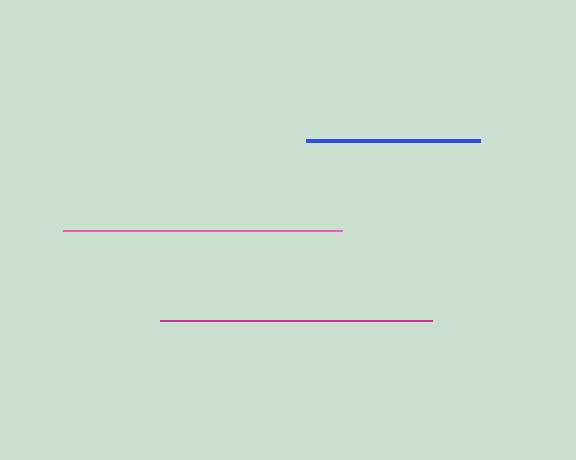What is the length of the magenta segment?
The magenta segment is approximately 272 pixels long.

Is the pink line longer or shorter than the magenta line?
The pink line is longer than the magenta line.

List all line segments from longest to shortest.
From longest to shortest: pink, magenta, blue.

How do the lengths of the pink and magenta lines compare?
The pink and magenta lines are approximately the same length.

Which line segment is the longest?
The pink line is the longest at approximately 279 pixels.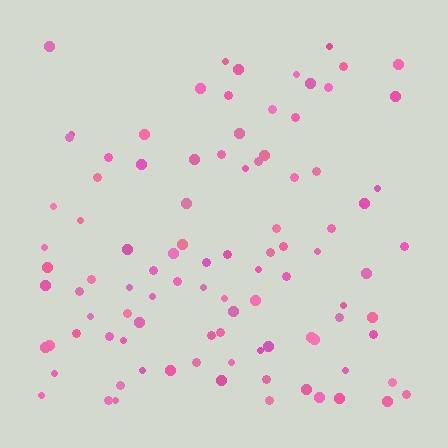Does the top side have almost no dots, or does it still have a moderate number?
Still a moderate number, just noticeably fewer than the bottom.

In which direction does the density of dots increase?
From top to bottom, with the bottom side densest.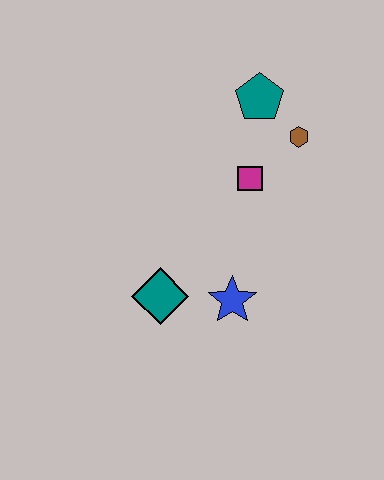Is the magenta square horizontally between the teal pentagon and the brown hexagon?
No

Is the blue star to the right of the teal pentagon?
No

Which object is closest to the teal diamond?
The blue star is closest to the teal diamond.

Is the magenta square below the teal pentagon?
Yes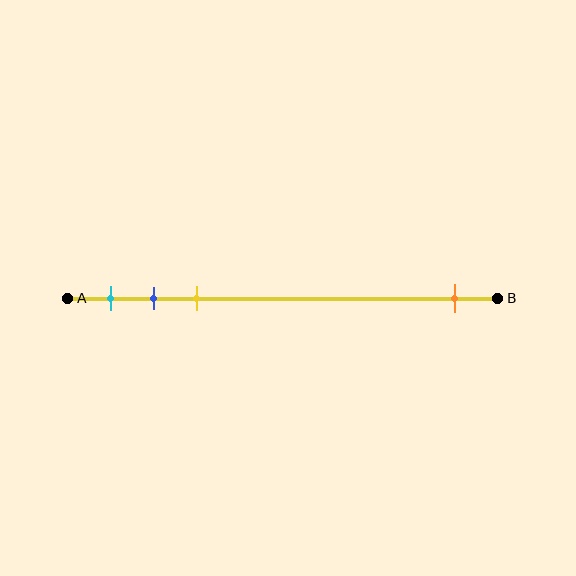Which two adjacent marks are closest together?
The blue and yellow marks are the closest adjacent pair.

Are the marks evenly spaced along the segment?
No, the marks are not evenly spaced.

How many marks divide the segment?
There are 4 marks dividing the segment.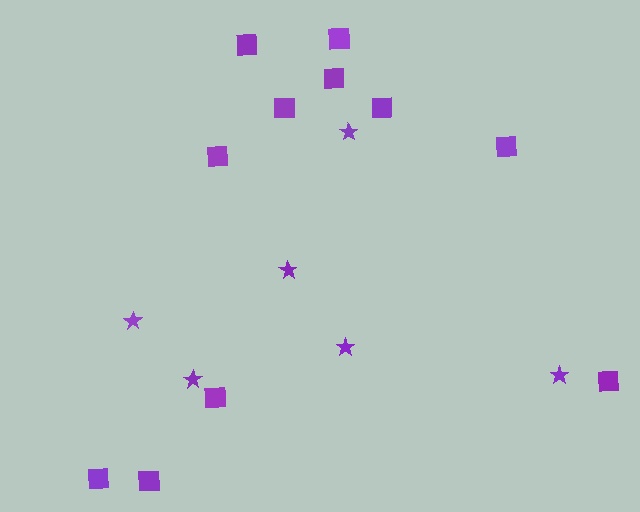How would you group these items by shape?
There are 2 groups: one group of stars (6) and one group of squares (11).